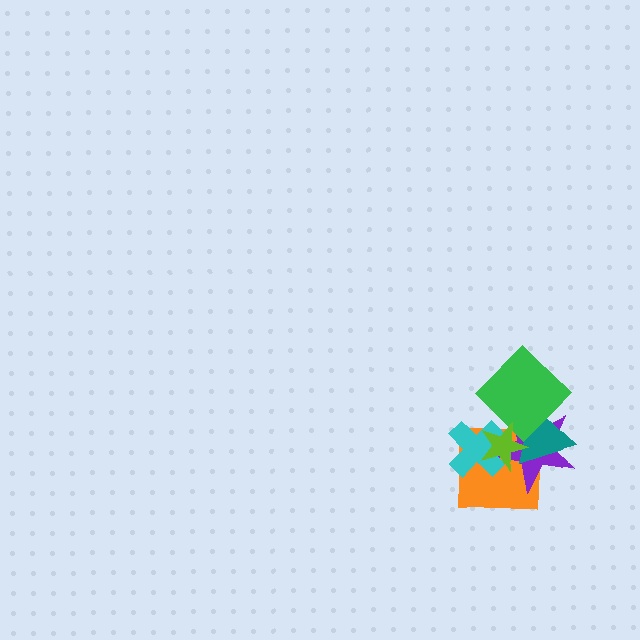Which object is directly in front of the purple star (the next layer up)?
The teal triangle is directly in front of the purple star.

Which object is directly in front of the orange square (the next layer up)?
The purple star is directly in front of the orange square.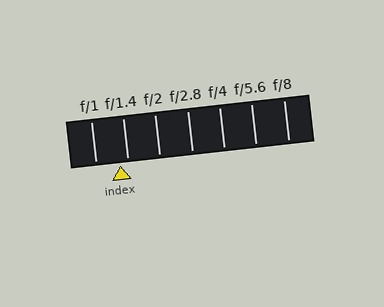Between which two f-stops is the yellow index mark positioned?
The index mark is between f/1 and f/1.4.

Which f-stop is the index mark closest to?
The index mark is closest to f/1.4.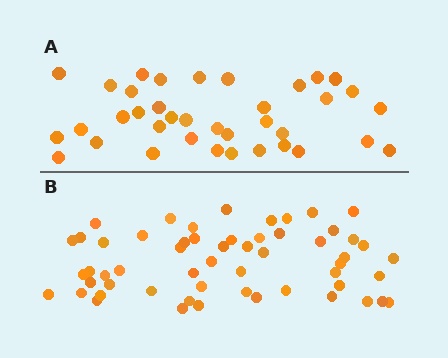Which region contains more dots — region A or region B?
Region B (the bottom region) has more dots.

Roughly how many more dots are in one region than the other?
Region B has approximately 20 more dots than region A.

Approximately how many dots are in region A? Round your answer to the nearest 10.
About 40 dots. (The exact count is 37, which rounds to 40.)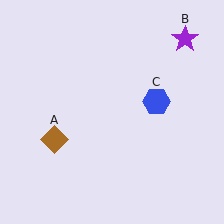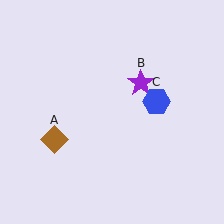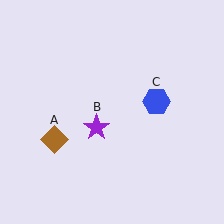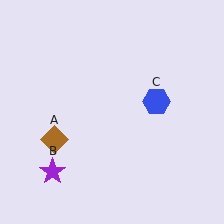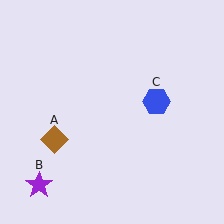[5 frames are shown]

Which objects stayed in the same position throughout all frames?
Brown diamond (object A) and blue hexagon (object C) remained stationary.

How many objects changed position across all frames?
1 object changed position: purple star (object B).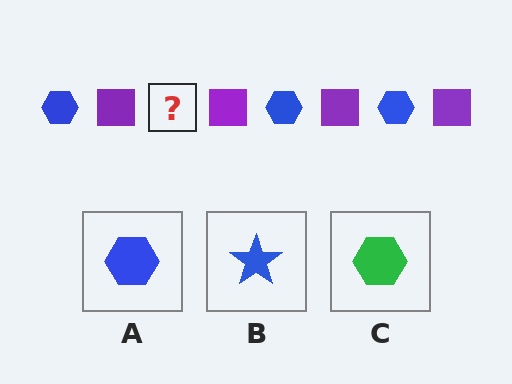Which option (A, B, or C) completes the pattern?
A.